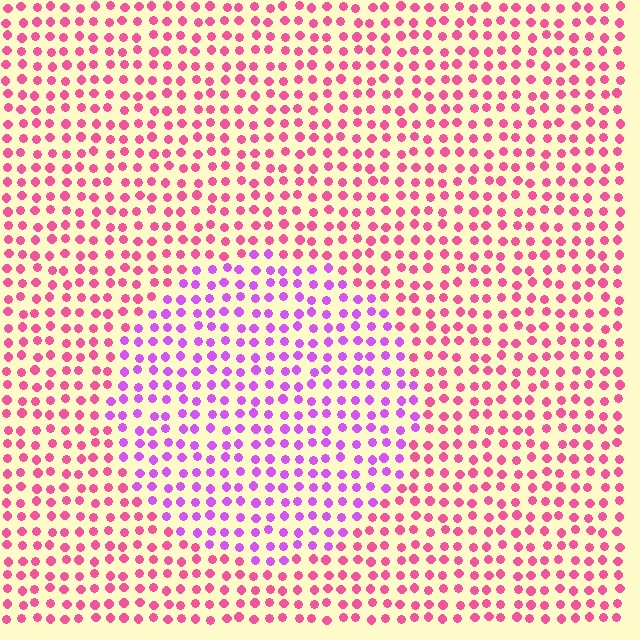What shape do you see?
I see a circle.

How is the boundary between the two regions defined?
The boundary is defined purely by a slight shift in hue (about 44 degrees). Spacing, size, and orientation are identical on both sides.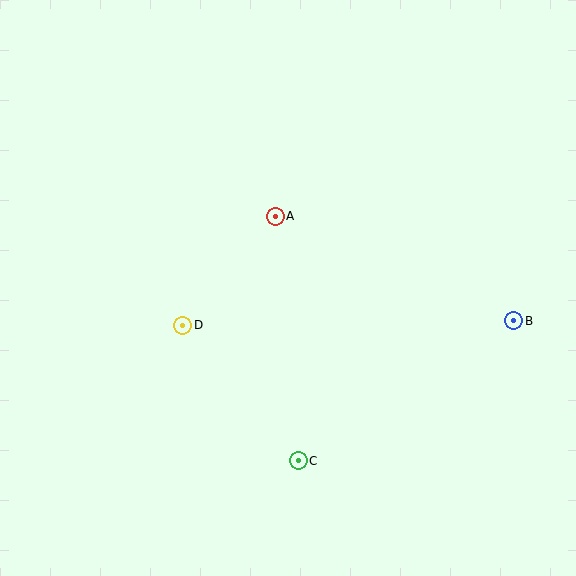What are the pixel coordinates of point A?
Point A is at (275, 216).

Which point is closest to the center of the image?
Point A at (275, 216) is closest to the center.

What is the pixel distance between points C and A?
The distance between C and A is 246 pixels.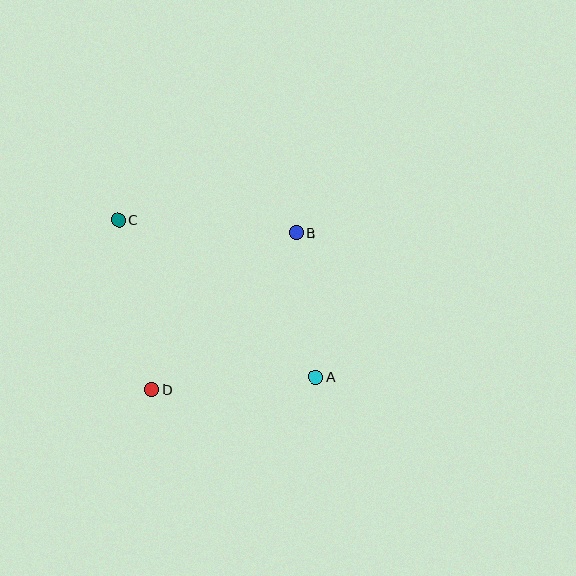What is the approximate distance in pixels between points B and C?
The distance between B and C is approximately 179 pixels.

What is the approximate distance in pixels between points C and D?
The distance between C and D is approximately 173 pixels.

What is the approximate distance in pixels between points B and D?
The distance between B and D is approximately 213 pixels.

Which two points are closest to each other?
Points A and B are closest to each other.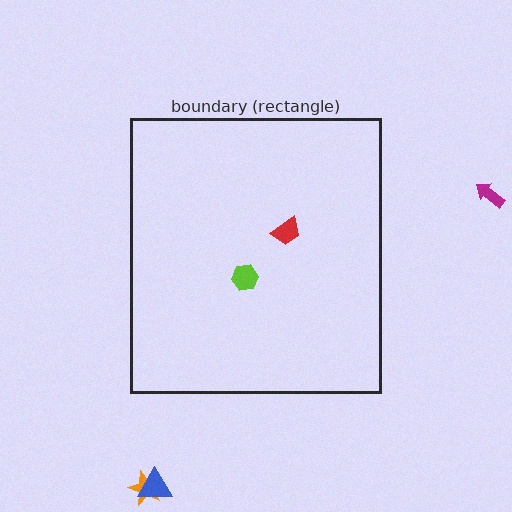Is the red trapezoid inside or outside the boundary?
Inside.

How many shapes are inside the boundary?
2 inside, 3 outside.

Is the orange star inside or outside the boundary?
Outside.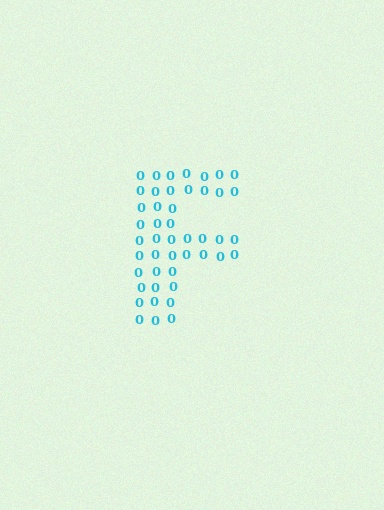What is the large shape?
The large shape is the letter F.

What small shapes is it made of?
It is made of small digit 0's.